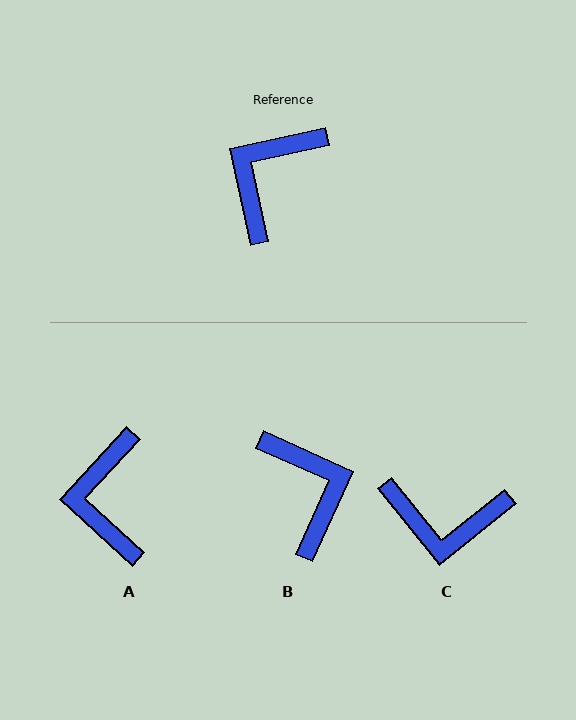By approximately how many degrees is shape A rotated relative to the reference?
Approximately 35 degrees counter-clockwise.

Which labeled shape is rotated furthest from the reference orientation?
B, about 126 degrees away.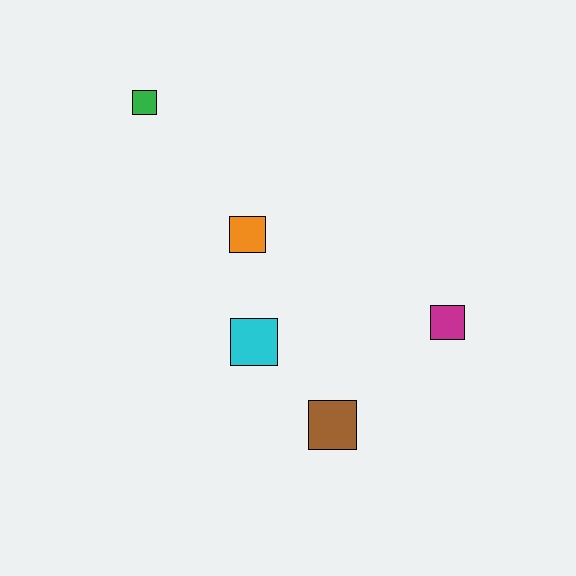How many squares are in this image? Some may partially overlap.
There are 5 squares.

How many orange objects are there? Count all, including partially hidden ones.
There is 1 orange object.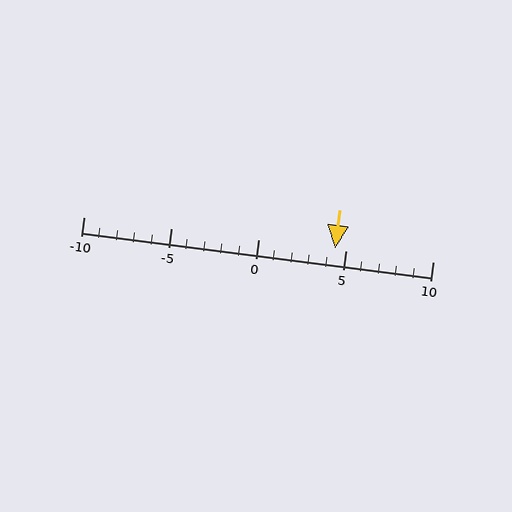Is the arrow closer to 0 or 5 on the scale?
The arrow is closer to 5.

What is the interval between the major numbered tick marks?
The major tick marks are spaced 5 units apart.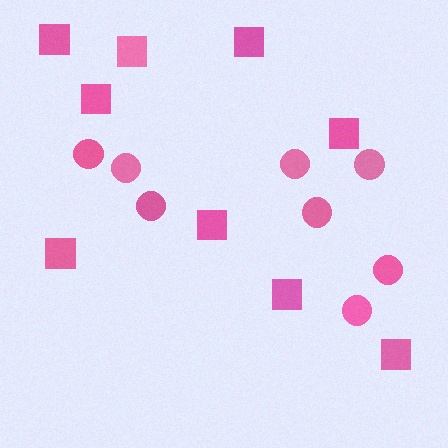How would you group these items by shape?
There are 2 groups: one group of squares (9) and one group of circles (8).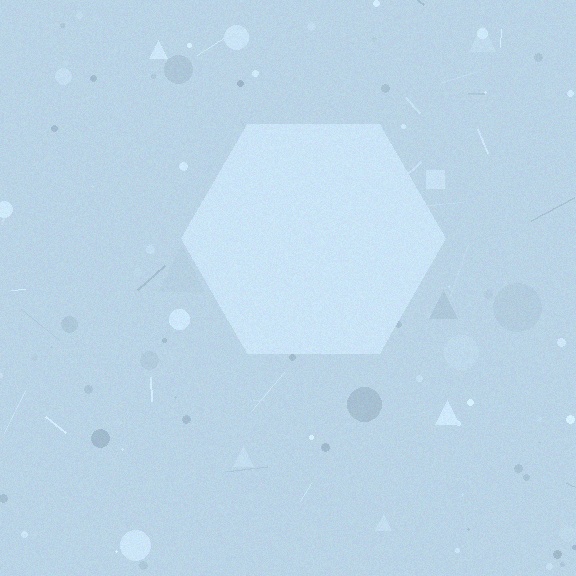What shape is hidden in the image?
A hexagon is hidden in the image.